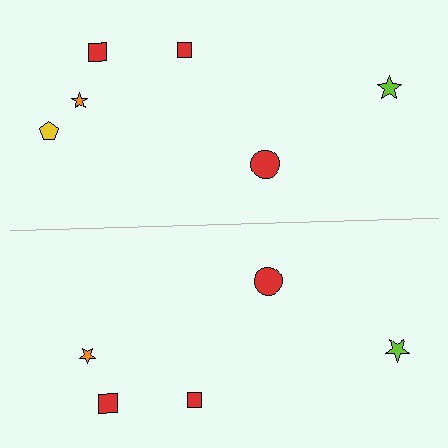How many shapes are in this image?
There are 11 shapes in this image.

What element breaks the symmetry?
A yellow pentagon is missing from the bottom side.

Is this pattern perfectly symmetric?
No, the pattern is not perfectly symmetric. A yellow pentagon is missing from the bottom side.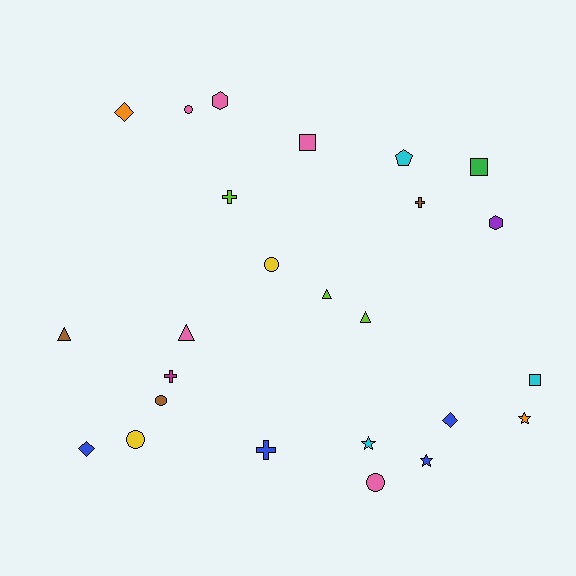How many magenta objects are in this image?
There is 1 magenta object.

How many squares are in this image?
There are 3 squares.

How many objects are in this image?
There are 25 objects.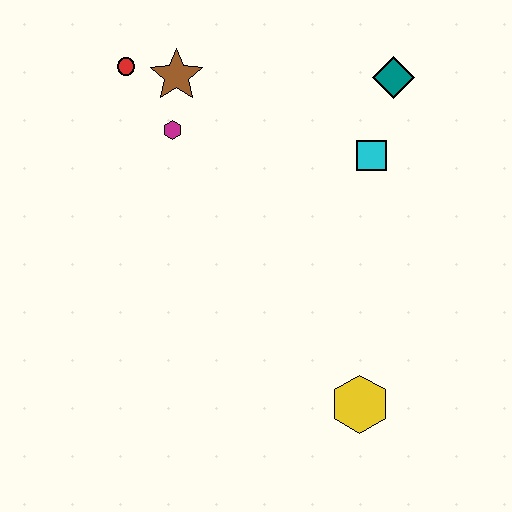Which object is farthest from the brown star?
The yellow hexagon is farthest from the brown star.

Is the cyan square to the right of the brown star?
Yes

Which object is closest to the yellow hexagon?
The cyan square is closest to the yellow hexagon.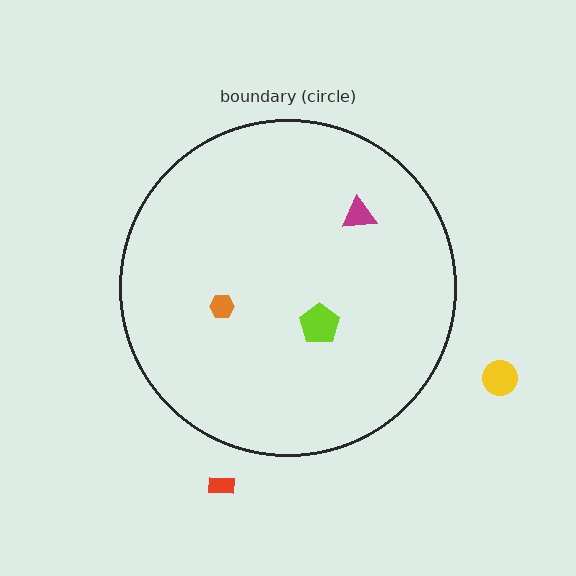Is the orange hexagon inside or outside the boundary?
Inside.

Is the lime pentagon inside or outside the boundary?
Inside.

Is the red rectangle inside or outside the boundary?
Outside.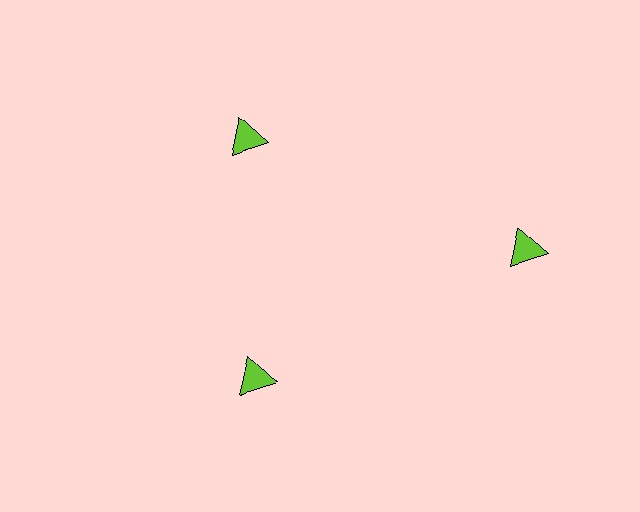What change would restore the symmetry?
The symmetry would be restored by moving it inward, back onto the ring so that all 3 triangles sit at equal angles and equal distance from the center.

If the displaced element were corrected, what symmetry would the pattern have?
It would have 3-fold rotational symmetry — the pattern would map onto itself every 120 degrees.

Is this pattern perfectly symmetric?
No. The 3 lime triangles are arranged in a ring, but one element near the 3 o'clock position is pushed outward from the center, breaking the 3-fold rotational symmetry.